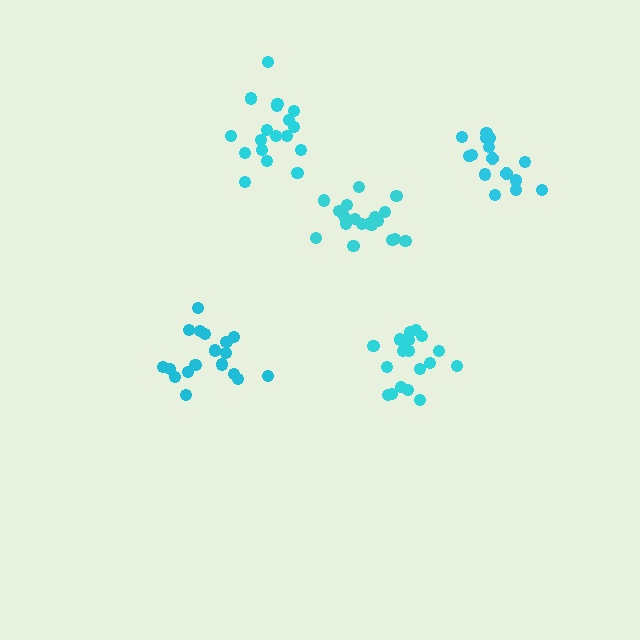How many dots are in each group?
Group 1: 20 dots, Group 2: 18 dots, Group 3: 20 dots, Group 4: 15 dots, Group 5: 18 dots (91 total).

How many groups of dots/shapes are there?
There are 5 groups.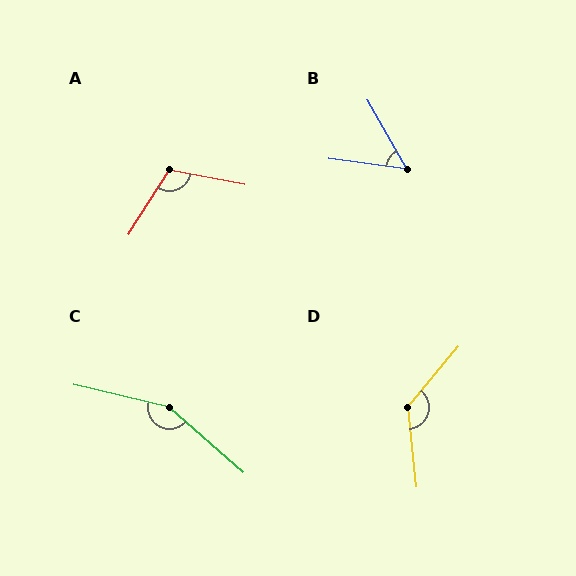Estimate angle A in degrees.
Approximately 111 degrees.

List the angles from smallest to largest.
B (53°), A (111°), D (134°), C (152°).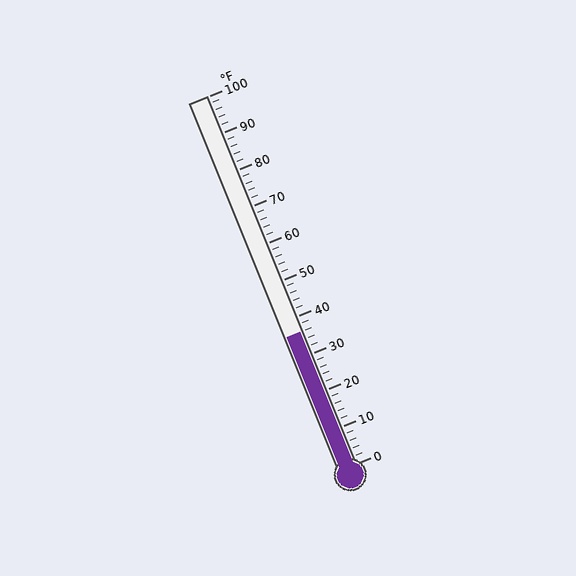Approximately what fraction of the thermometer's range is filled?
The thermometer is filled to approximately 35% of its range.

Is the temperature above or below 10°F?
The temperature is above 10°F.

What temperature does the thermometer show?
The thermometer shows approximately 36°F.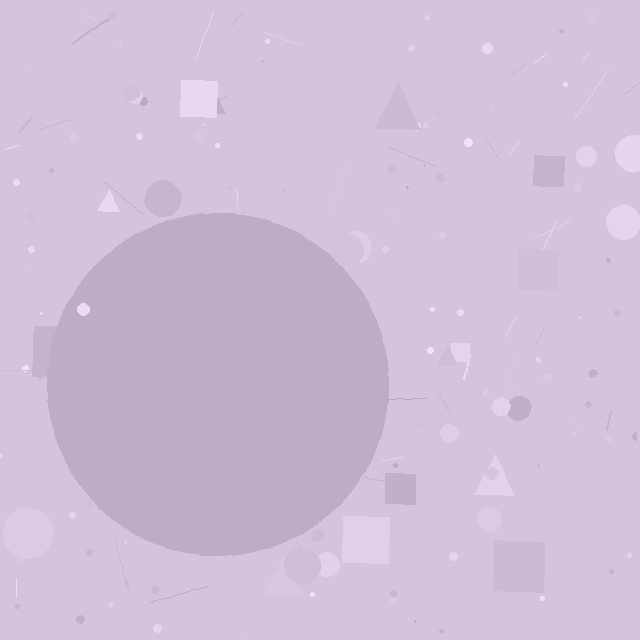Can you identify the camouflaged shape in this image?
The camouflaged shape is a circle.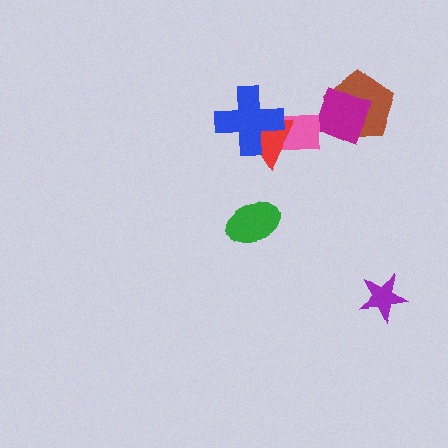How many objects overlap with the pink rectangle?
2 objects overlap with the pink rectangle.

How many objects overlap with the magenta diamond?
1 object overlaps with the magenta diamond.